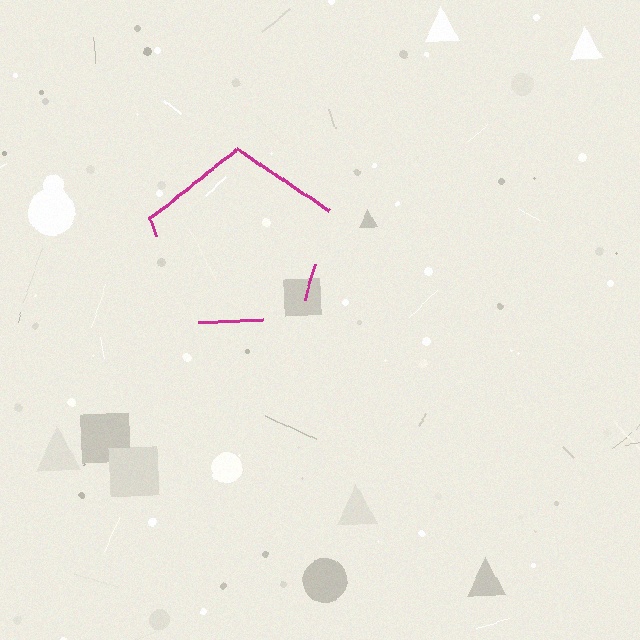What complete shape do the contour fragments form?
The contour fragments form a pentagon.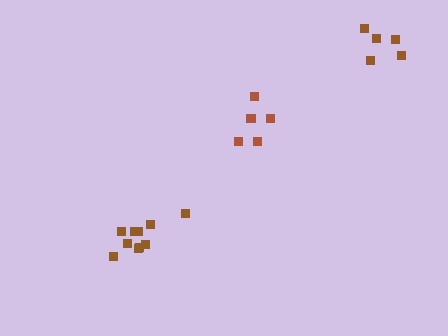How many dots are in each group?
Group 1: 10 dots, Group 2: 5 dots, Group 3: 5 dots (20 total).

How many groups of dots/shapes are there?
There are 3 groups.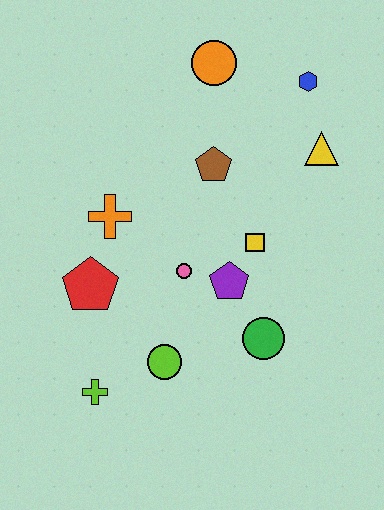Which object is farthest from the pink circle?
The blue hexagon is farthest from the pink circle.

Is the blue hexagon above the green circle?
Yes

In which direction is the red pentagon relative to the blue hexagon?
The red pentagon is to the left of the blue hexagon.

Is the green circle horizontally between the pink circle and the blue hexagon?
Yes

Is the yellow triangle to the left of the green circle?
No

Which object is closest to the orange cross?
The red pentagon is closest to the orange cross.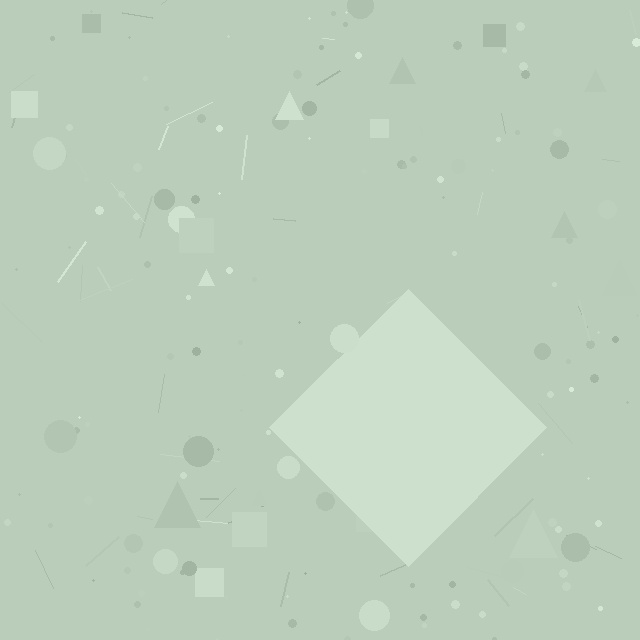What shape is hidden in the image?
A diamond is hidden in the image.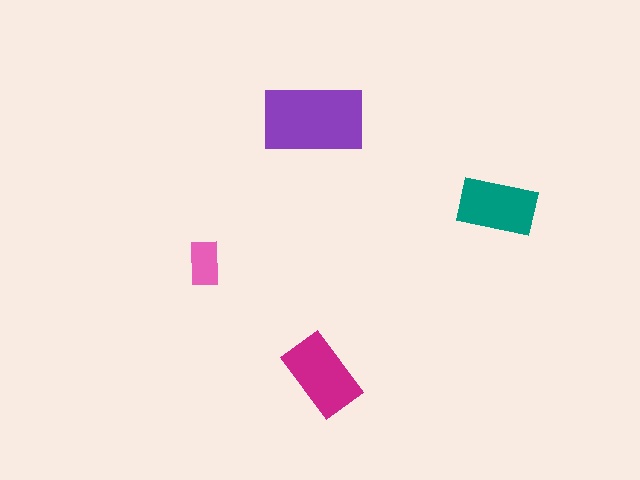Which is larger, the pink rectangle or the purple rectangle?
The purple one.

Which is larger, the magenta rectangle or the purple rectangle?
The purple one.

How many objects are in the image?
There are 4 objects in the image.